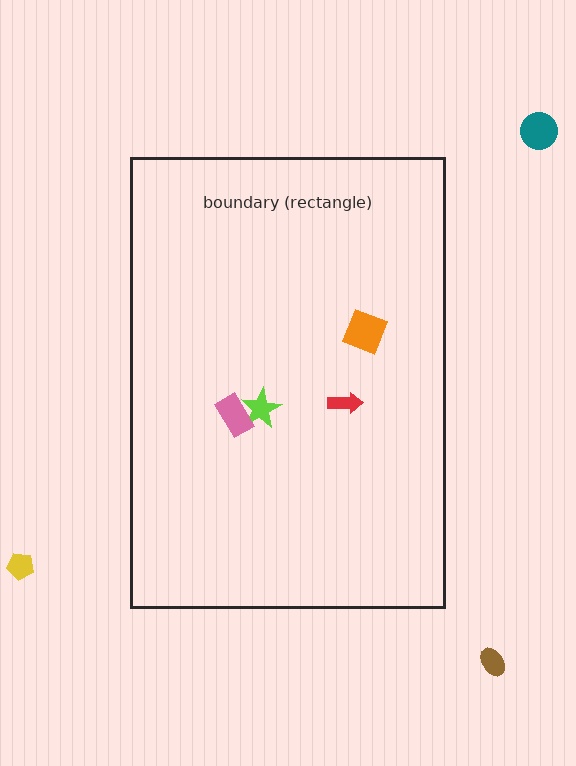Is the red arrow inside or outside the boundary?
Inside.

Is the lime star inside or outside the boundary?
Inside.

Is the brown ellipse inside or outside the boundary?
Outside.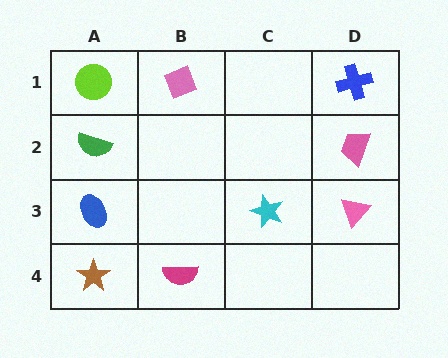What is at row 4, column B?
A magenta semicircle.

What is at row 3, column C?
A cyan star.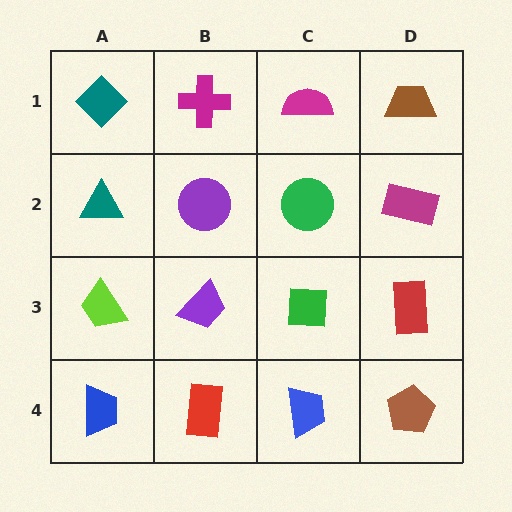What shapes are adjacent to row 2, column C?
A magenta semicircle (row 1, column C), a green square (row 3, column C), a purple circle (row 2, column B), a magenta rectangle (row 2, column D).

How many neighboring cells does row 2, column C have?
4.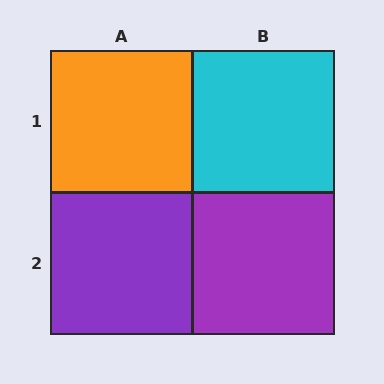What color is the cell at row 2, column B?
Purple.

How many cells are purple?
2 cells are purple.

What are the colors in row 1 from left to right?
Orange, cyan.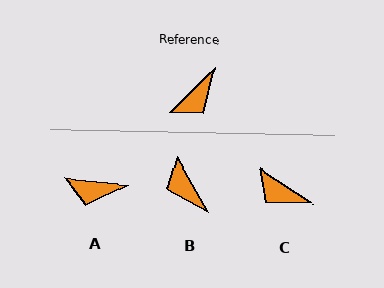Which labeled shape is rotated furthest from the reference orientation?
B, about 106 degrees away.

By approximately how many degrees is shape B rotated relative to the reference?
Approximately 106 degrees clockwise.